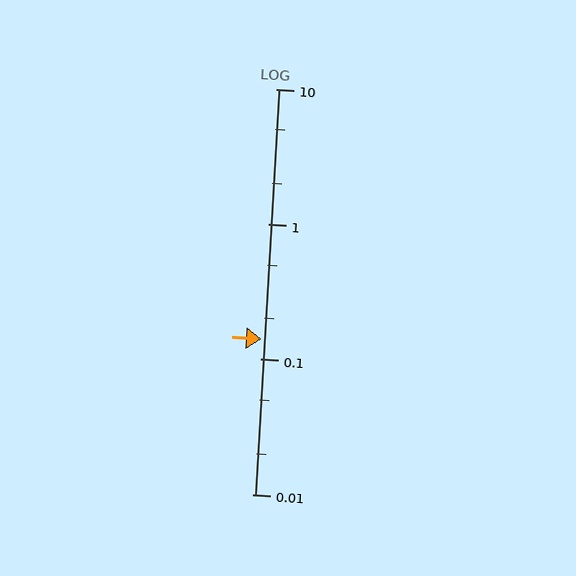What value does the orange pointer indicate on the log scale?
The pointer indicates approximately 0.14.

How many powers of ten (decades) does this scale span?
The scale spans 3 decades, from 0.01 to 10.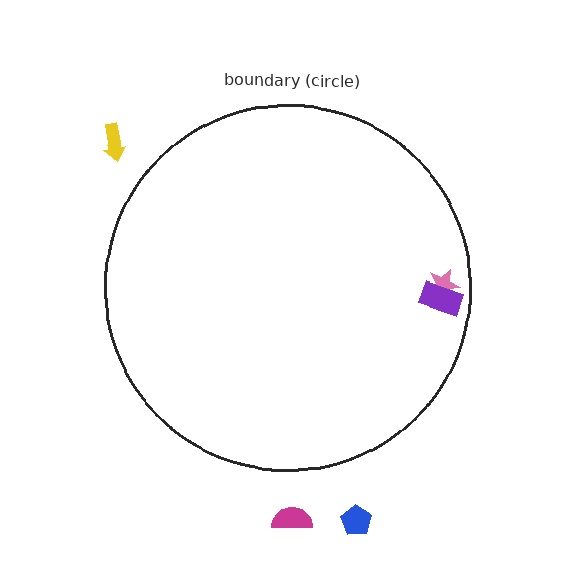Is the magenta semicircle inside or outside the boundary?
Outside.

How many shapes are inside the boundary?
2 inside, 3 outside.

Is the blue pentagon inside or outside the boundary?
Outside.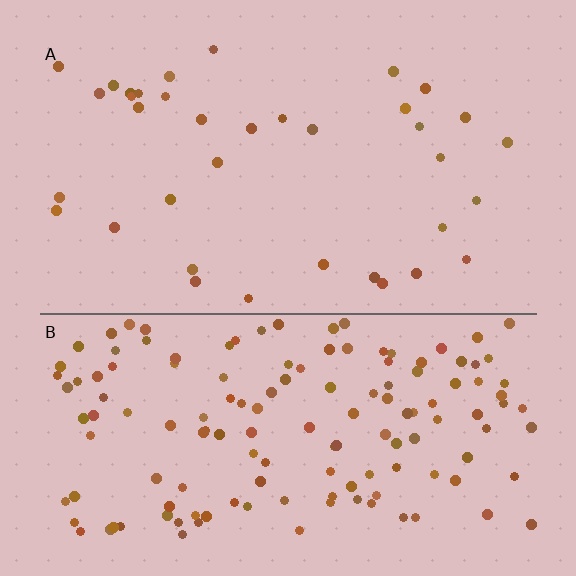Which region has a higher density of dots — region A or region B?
B (the bottom).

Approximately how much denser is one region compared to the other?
Approximately 4.0× — region B over region A.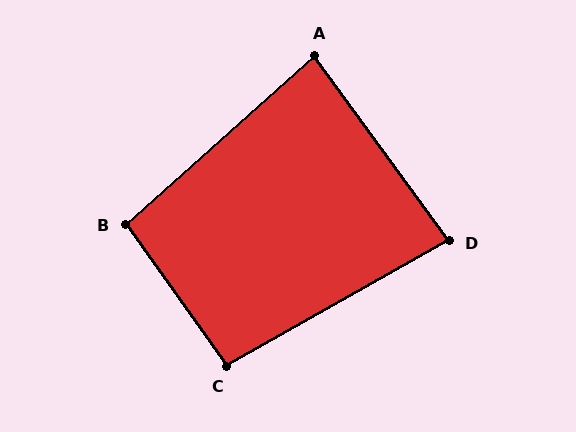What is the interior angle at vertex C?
Approximately 96 degrees (obtuse).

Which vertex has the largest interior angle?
B, at approximately 96 degrees.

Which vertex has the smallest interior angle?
D, at approximately 84 degrees.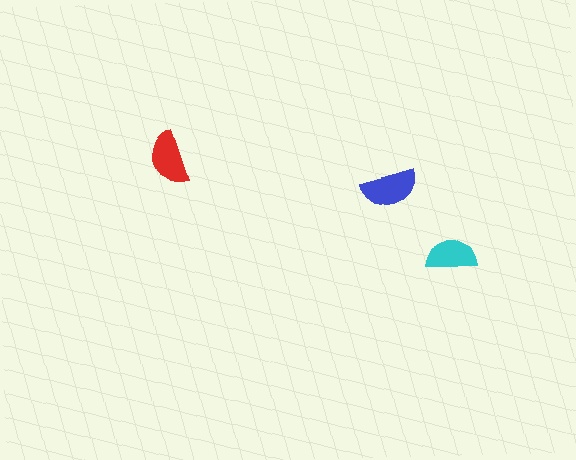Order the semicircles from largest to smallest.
the blue one, the red one, the cyan one.